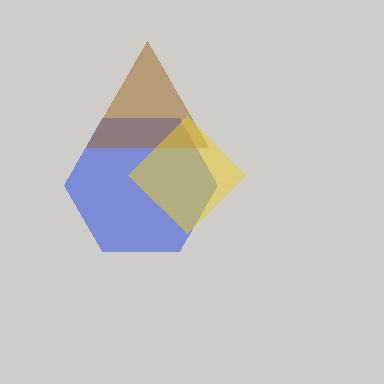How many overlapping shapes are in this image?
There are 3 overlapping shapes in the image.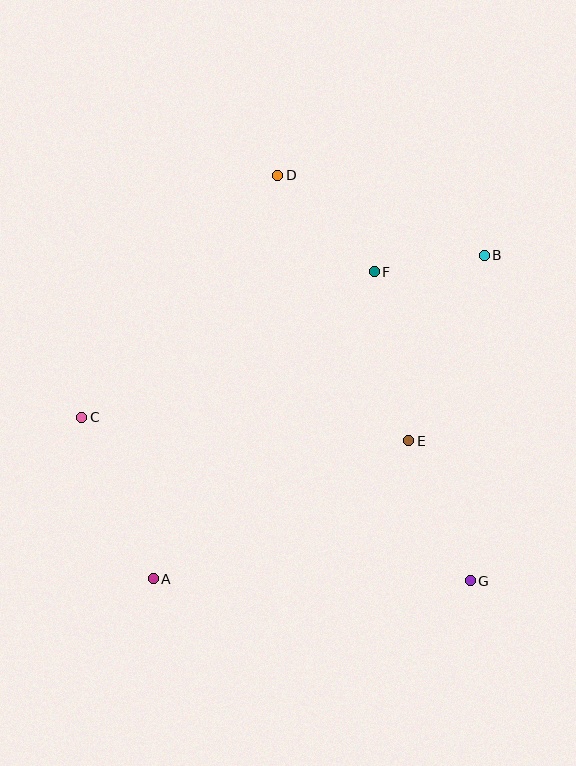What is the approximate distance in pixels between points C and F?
The distance between C and F is approximately 327 pixels.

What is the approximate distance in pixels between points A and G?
The distance between A and G is approximately 317 pixels.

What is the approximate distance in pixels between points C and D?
The distance between C and D is approximately 312 pixels.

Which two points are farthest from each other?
Points A and B are farthest from each other.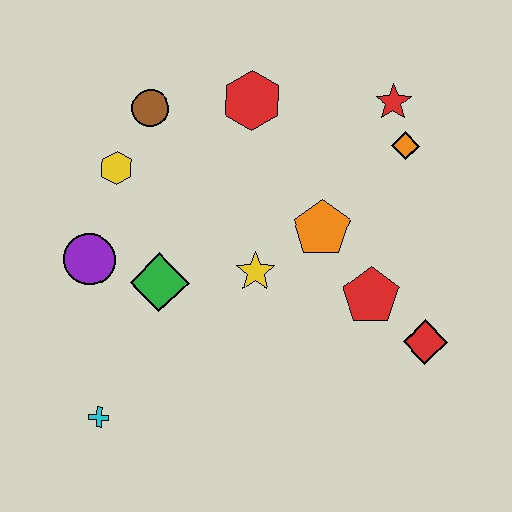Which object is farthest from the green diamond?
The red star is farthest from the green diamond.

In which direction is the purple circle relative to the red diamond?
The purple circle is to the left of the red diamond.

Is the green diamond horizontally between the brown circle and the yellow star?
Yes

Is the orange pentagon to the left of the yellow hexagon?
No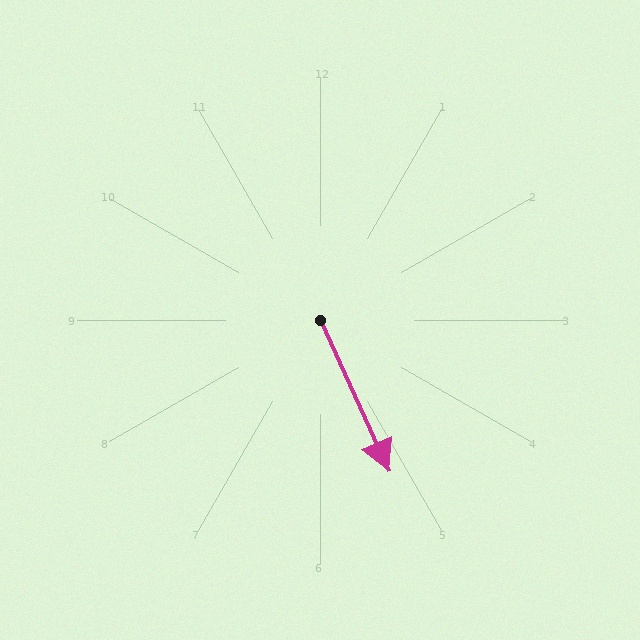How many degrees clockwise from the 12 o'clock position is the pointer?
Approximately 155 degrees.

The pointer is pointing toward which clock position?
Roughly 5 o'clock.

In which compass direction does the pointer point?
Southeast.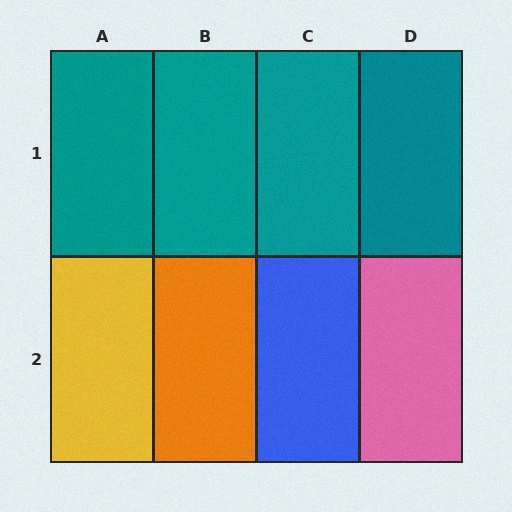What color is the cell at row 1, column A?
Teal.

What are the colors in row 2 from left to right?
Yellow, orange, blue, pink.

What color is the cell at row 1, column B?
Teal.